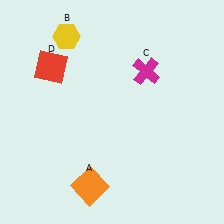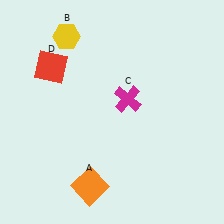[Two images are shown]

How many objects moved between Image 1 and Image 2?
1 object moved between the two images.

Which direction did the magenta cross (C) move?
The magenta cross (C) moved down.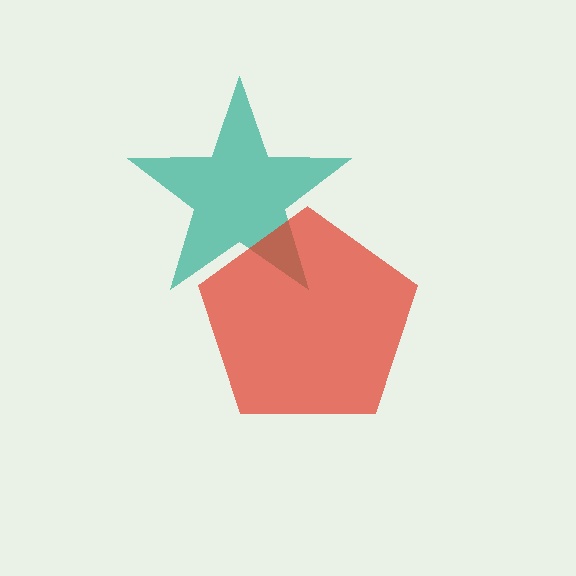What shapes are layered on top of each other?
The layered shapes are: a teal star, a red pentagon.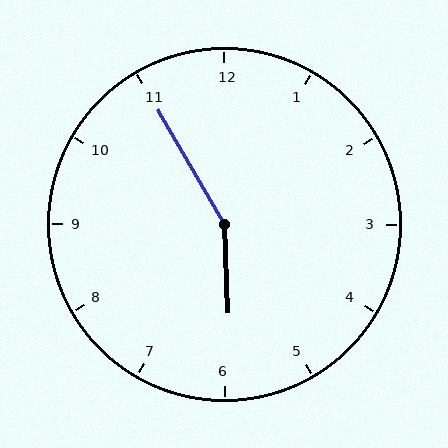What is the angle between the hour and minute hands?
Approximately 152 degrees.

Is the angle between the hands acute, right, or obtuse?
It is obtuse.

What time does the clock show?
5:55.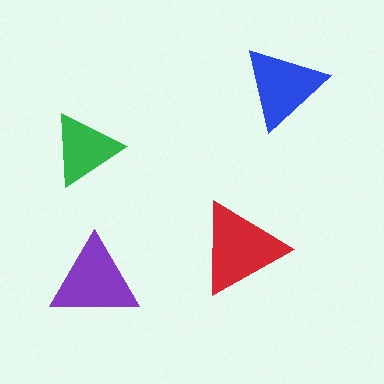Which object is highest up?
The blue triangle is topmost.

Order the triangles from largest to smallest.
the red one, the purple one, the blue one, the green one.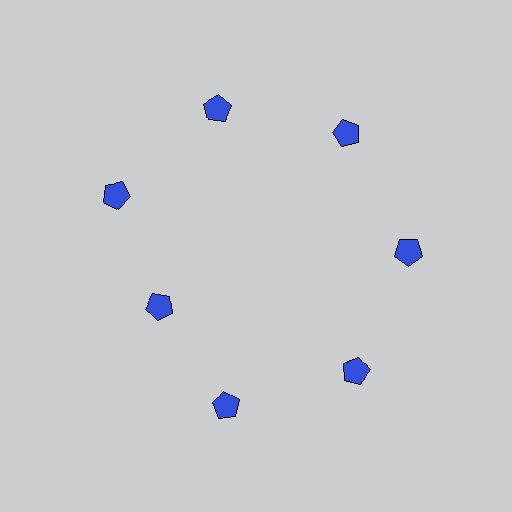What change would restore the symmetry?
The symmetry would be restored by moving it outward, back onto the ring so that all 7 pentagons sit at equal angles and equal distance from the center.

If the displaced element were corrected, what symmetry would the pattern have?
It would have 7-fold rotational symmetry — the pattern would map onto itself every 51 degrees.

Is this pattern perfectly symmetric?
No. The 7 blue pentagons are arranged in a ring, but one element near the 8 o'clock position is pulled inward toward the center, breaking the 7-fold rotational symmetry.